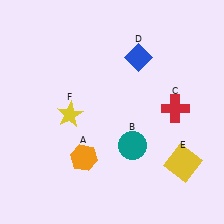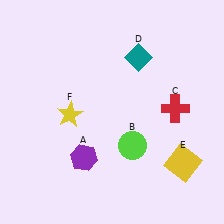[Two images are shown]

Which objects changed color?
A changed from orange to purple. B changed from teal to lime. D changed from blue to teal.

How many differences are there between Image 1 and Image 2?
There are 3 differences between the two images.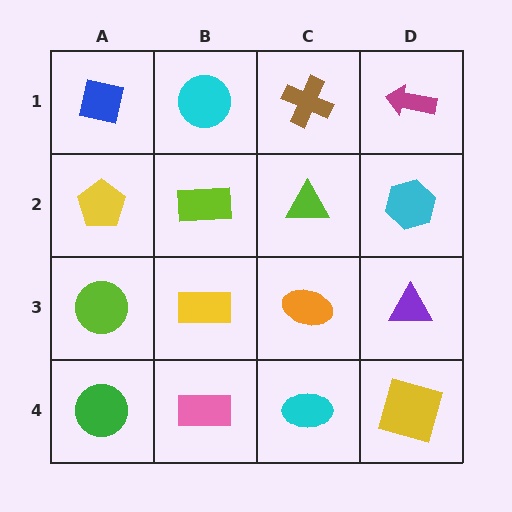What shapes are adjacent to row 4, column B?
A yellow rectangle (row 3, column B), a green circle (row 4, column A), a cyan ellipse (row 4, column C).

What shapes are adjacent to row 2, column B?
A cyan circle (row 1, column B), a yellow rectangle (row 3, column B), a yellow pentagon (row 2, column A), a lime triangle (row 2, column C).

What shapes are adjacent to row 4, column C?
An orange ellipse (row 3, column C), a pink rectangle (row 4, column B), a yellow square (row 4, column D).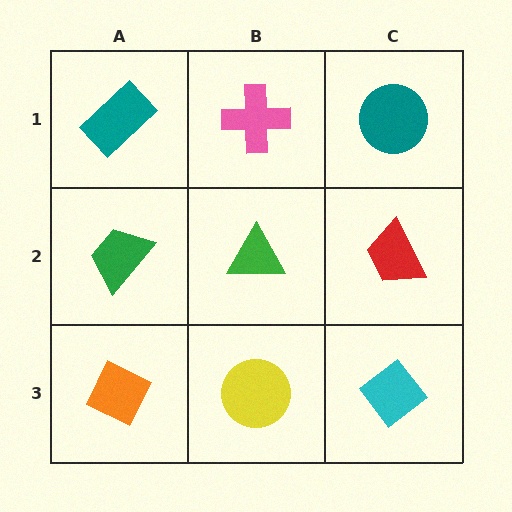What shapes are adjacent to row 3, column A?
A green trapezoid (row 2, column A), a yellow circle (row 3, column B).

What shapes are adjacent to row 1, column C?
A red trapezoid (row 2, column C), a pink cross (row 1, column B).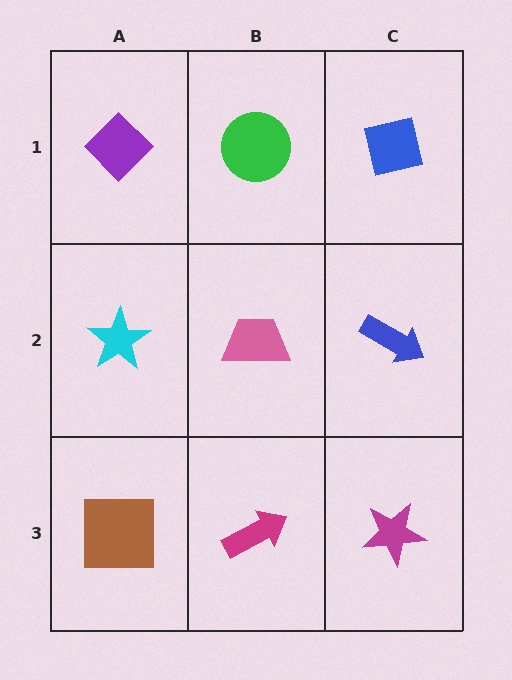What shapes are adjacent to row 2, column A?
A purple diamond (row 1, column A), a brown square (row 3, column A), a pink trapezoid (row 2, column B).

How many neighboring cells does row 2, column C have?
3.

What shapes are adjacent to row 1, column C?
A blue arrow (row 2, column C), a green circle (row 1, column B).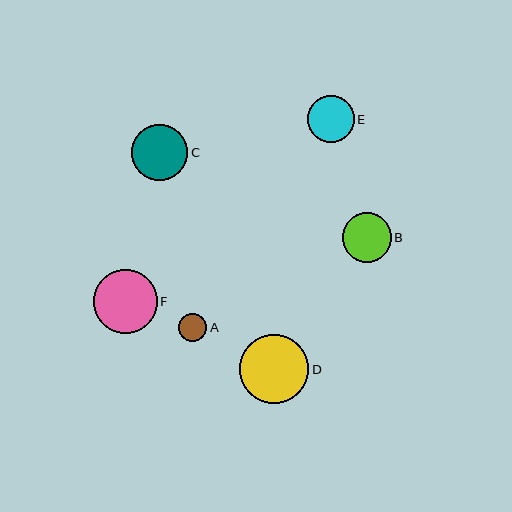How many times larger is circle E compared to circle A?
Circle E is approximately 1.7 times the size of circle A.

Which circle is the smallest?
Circle A is the smallest with a size of approximately 28 pixels.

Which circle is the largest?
Circle D is the largest with a size of approximately 69 pixels.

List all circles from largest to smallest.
From largest to smallest: D, F, C, B, E, A.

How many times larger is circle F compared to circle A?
Circle F is approximately 2.2 times the size of circle A.